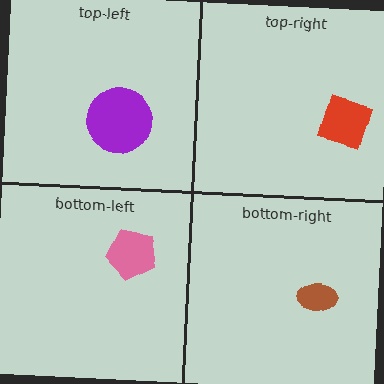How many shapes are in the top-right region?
1.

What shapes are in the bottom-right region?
The brown ellipse.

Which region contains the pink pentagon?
The bottom-left region.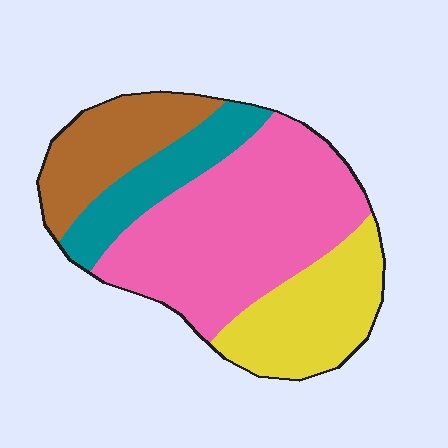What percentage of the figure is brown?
Brown takes up about one sixth (1/6) of the figure.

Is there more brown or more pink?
Pink.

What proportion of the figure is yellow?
Yellow takes up about one fifth (1/5) of the figure.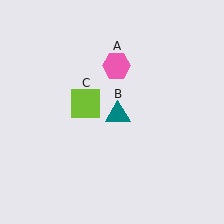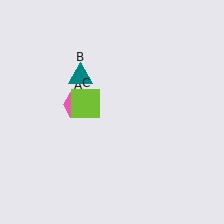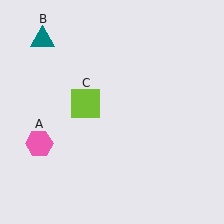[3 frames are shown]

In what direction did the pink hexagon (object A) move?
The pink hexagon (object A) moved down and to the left.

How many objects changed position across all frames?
2 objects changed position: pink hexagon (object A), teal triangle (object B).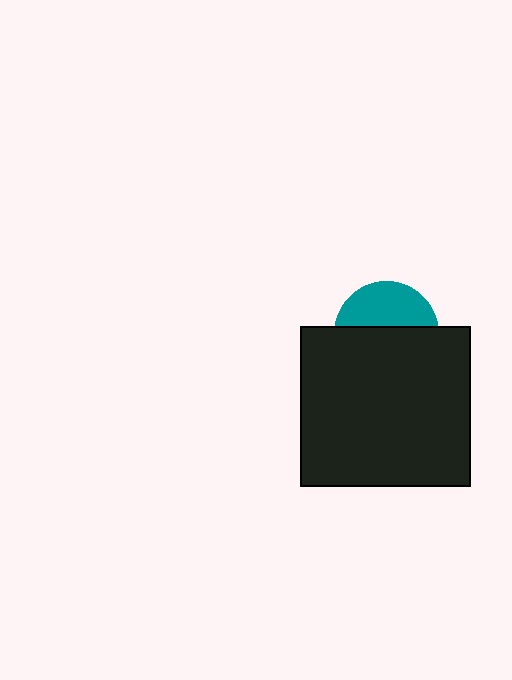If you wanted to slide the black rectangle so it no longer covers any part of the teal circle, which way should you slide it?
Slide it down — that is the most direct way to separate the two shapes.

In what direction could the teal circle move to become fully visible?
The teal circle could move up. That would shift it out from behind the black rectangle entirely.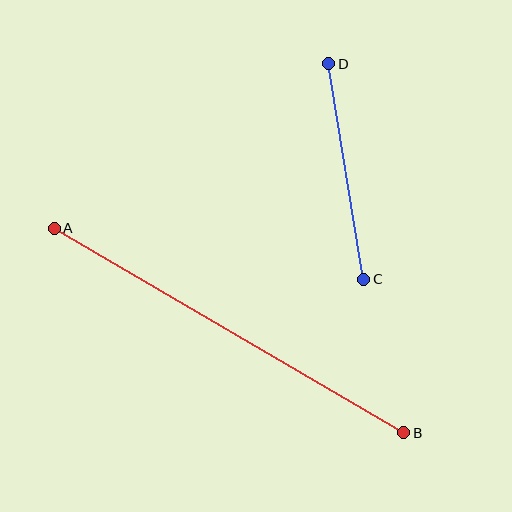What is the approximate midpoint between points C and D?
The midpoint is at approximately (346, 172) pixels.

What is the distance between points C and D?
The distance is approximately 218 pixels.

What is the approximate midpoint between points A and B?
The midpoint is at approximately (229, 330) pixels.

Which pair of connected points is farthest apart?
Points A and B are farthest apart.